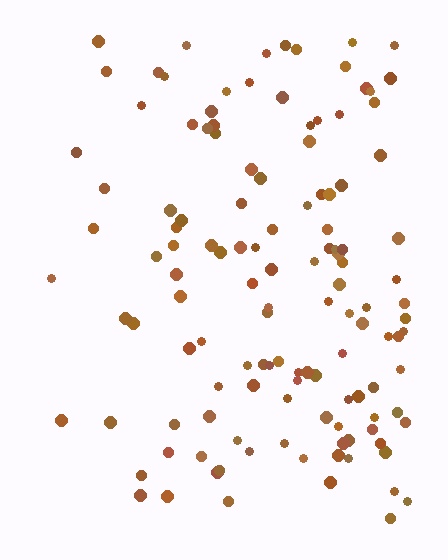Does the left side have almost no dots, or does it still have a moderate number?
Still a moderate number, just noticeably fewer than the right.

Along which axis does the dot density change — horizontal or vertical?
Horizontal.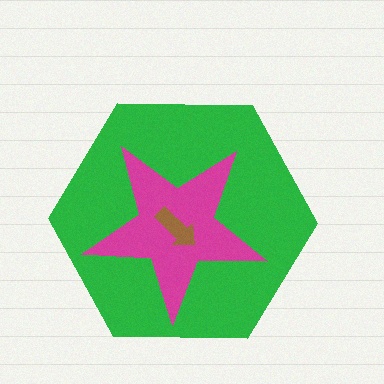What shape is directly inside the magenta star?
The brown arrow.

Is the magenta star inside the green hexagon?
Yes.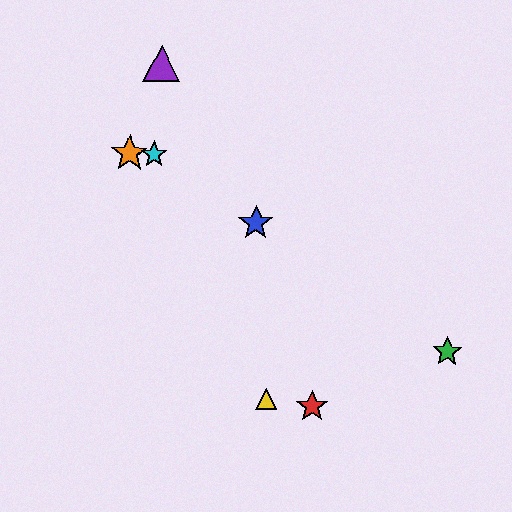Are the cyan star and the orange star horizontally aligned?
Yes, both are at y≈154.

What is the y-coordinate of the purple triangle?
The purple triangle is at y≈63.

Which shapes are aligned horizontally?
The orange star, the cyan star are aligned horizontally.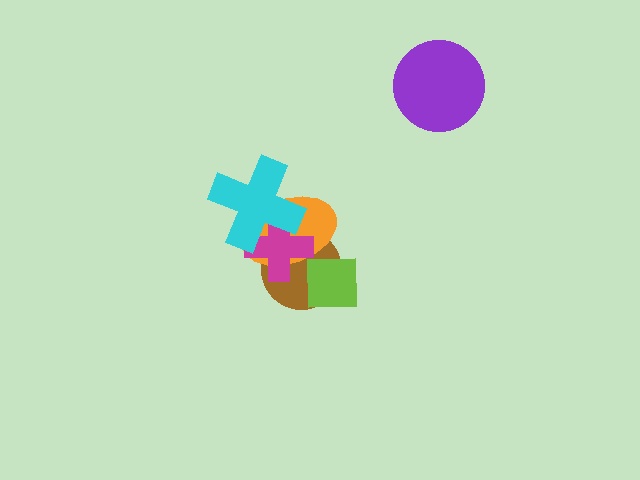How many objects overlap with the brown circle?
3 objects overlap with the brown circle.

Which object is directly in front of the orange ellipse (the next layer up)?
The magenta cross is directly in front of the orange ellipse.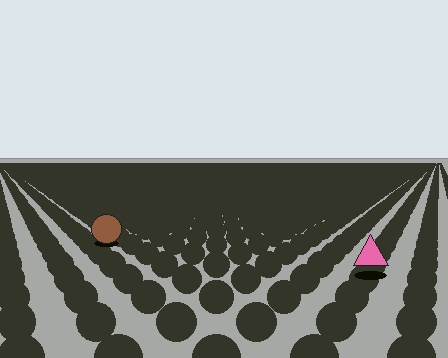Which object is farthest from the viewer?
The brown circle is farthest from the viewer. It appears smaller and the ground texture around it is denser.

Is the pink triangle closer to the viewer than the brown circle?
Yes. The pink triangle is closer — you can tell from the texture gradient: the ground texture is coarser near it.